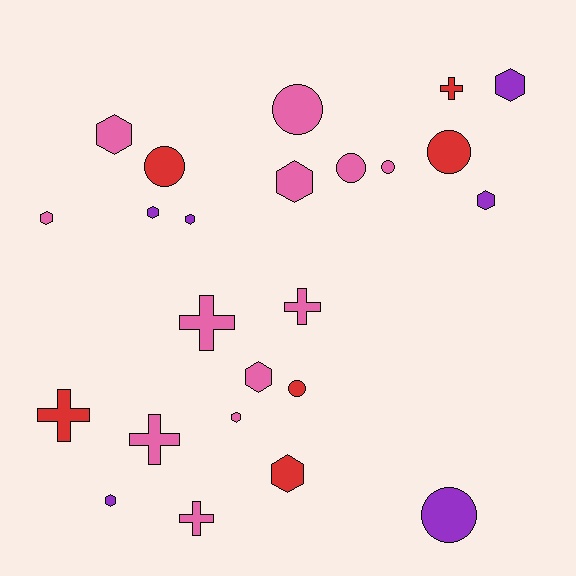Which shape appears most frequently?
Hexagon, with 11 objects.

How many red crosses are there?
There are 2 red crosses.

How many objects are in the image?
There are 24 objects.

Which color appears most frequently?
Pink, with 12 objects.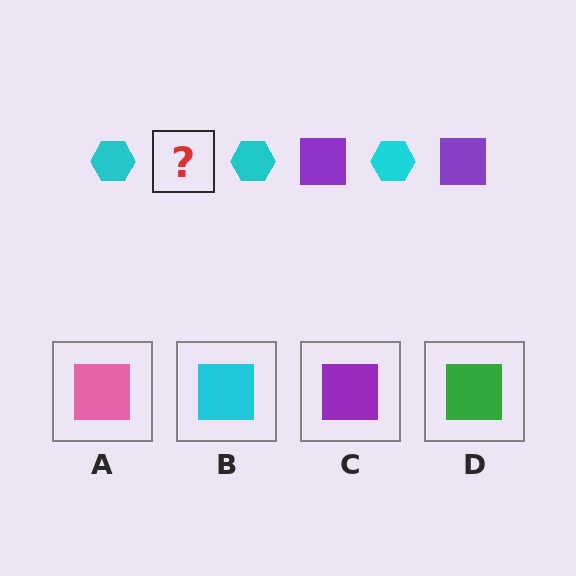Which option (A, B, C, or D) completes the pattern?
C.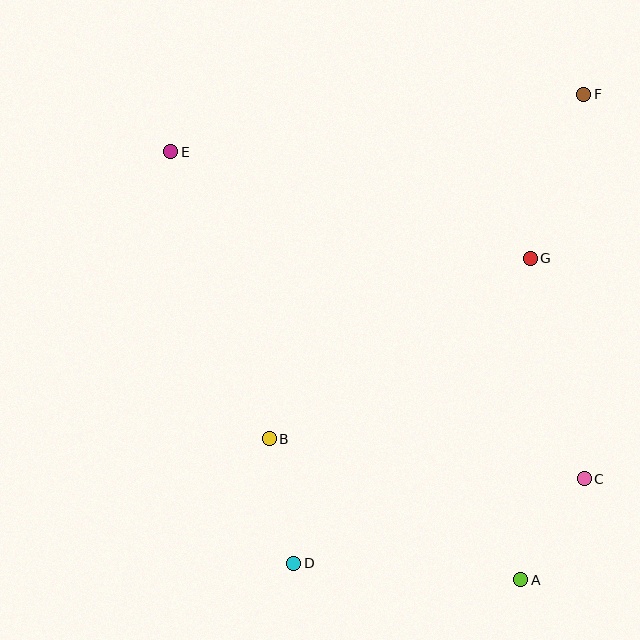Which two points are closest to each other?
Points A and C are closest to each other.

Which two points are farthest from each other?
Points A and E are farthest from each other.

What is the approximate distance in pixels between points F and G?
The distance between F and G is approximately 173 pixels.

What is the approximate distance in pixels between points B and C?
The distance between B and C is approximately 318 pixels.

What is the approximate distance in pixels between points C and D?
The distance between C and D is approximately 303 pixels.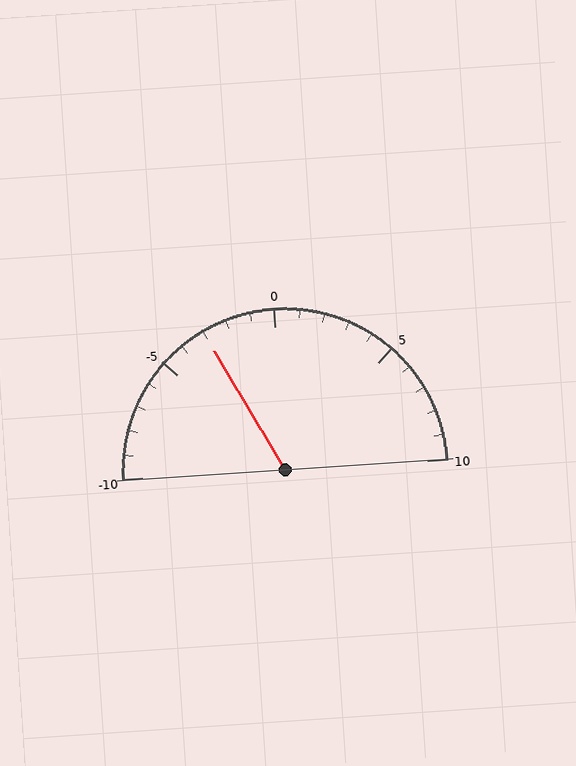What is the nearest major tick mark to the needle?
The nearest major tick mark is -5.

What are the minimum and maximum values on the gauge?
The gauge ranges from -10 to 10.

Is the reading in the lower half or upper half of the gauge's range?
The reading is in the lower half of the range (-10 to 10).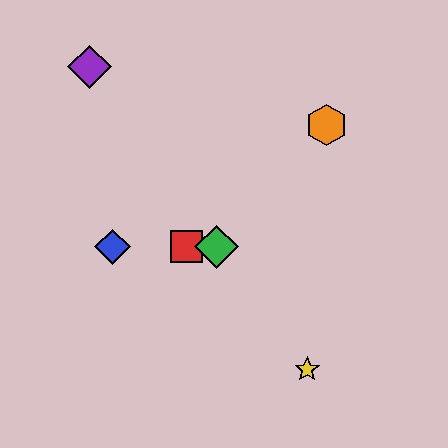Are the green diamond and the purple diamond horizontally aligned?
No, the green diamond is at y≈247 and the purple diamond is at y≈67.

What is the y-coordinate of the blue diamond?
The blue diamond is at y≈247.